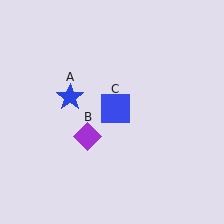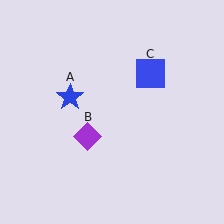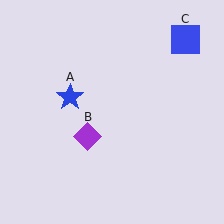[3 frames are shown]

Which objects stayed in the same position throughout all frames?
Blue star (object A) and purple diamond (object B) remained stationary.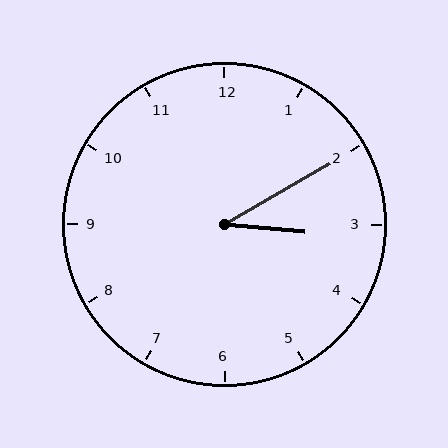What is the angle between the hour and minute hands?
Approximately 35 degrees.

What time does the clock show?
3:10.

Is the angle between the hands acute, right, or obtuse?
It is acute.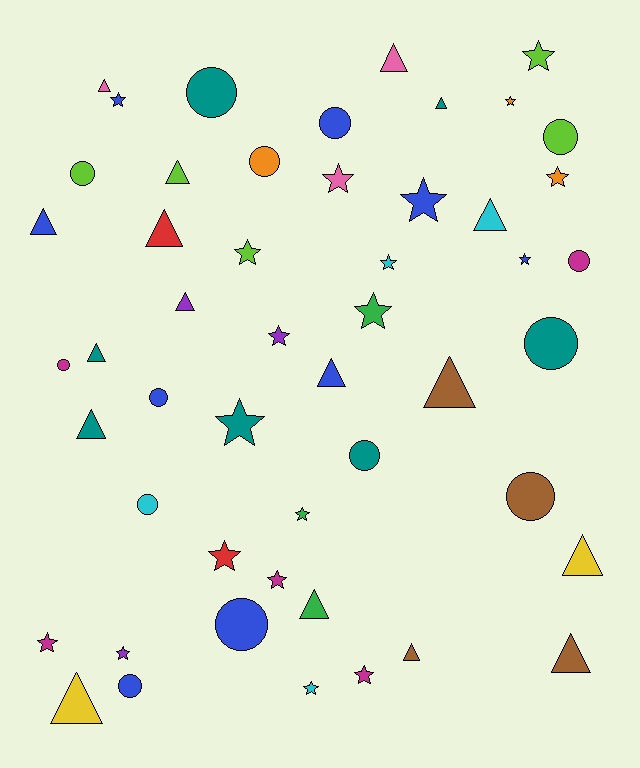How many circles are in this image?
There are 14 circles.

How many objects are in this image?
There are 50 objects.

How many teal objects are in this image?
There are 7 teal objects.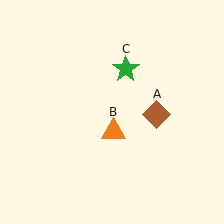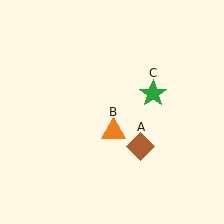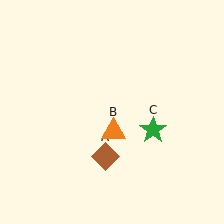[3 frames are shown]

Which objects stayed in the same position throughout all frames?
Orange triangle (object B) remained stationary.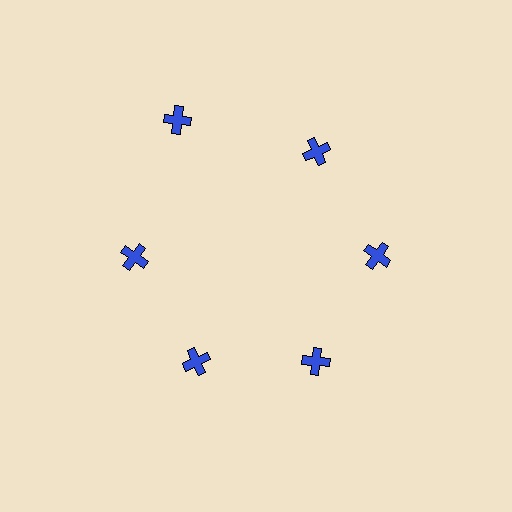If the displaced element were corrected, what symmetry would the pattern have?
It would have 6-fold rotational symmetry — the pattern would map onto itself every 60 degrees.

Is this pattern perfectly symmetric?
No. The 6 blue crosses are arranged in a ring, but one element near the 11 o'clock position is pushed outward from the center, breaking the 6-fold rotational symmetry.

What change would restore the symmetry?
The symmetry would be restored by moving it inward, back onto the ring so that all 6 crosses sit at equal angles and equal distance from the center.